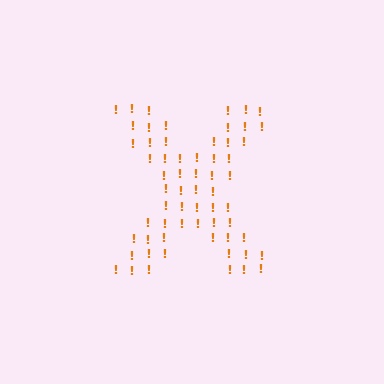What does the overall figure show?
The overall figure shows the letter X.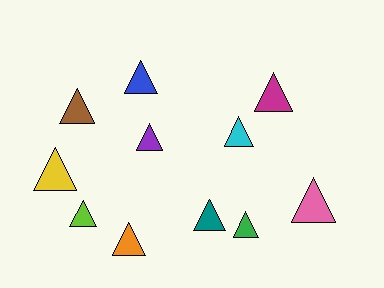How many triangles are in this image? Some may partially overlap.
There are 11 triangles.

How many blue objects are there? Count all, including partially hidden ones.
There is 1 blue object.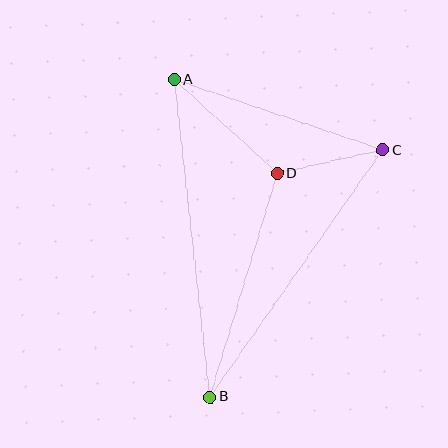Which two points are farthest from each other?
Points A and B are farthest from each other.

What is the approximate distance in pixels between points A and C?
The distance between A and C is approximately 220 pixels.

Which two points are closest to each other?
Points C and D are closest to each other.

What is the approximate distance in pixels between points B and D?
The distance between B and D is approximately 234 pixels.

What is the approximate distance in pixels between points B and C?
The distance between B and C is approximately 301 pixels.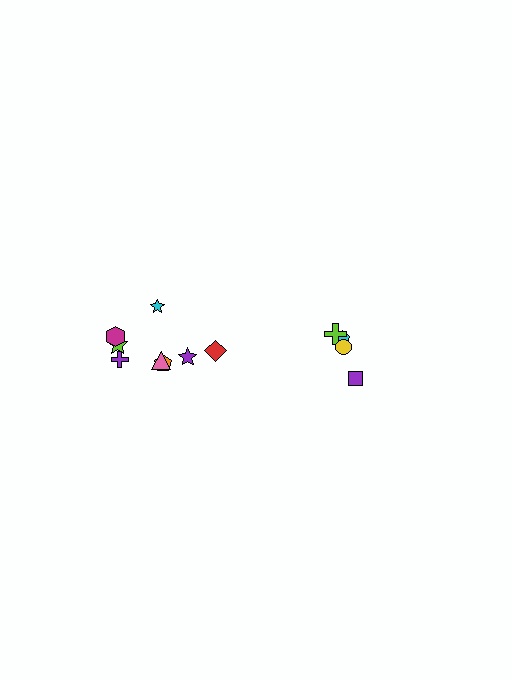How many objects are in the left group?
There are 8 objects.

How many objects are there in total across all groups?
There are 12 objects.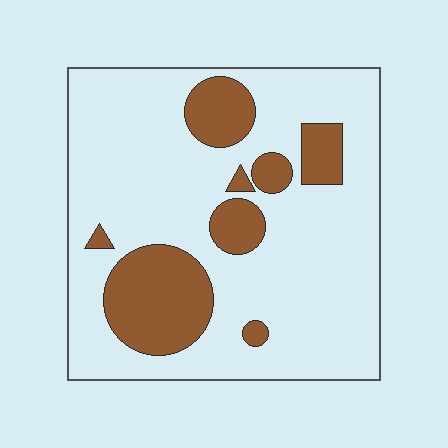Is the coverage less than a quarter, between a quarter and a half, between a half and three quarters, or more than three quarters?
Less than a quarter.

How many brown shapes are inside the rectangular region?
8.